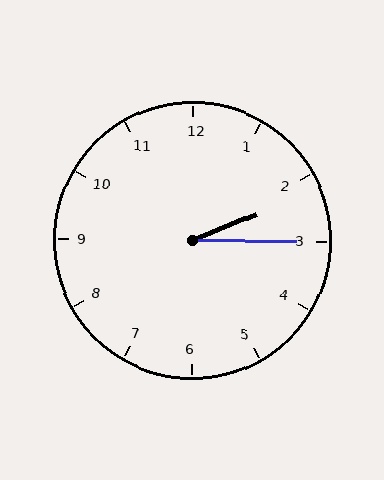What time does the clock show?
2:15.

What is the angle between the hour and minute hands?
Approximately 22 degrees.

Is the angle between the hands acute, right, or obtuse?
It is acute.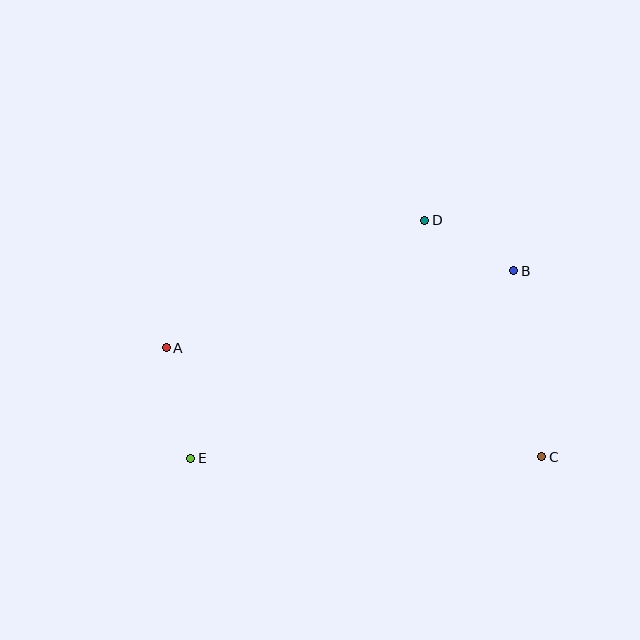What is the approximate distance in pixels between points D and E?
The distance between D and E is approximately 334 pixels.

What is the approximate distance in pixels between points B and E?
The distance between B and E is approximately 374 pixels.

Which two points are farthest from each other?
Points A and C are farthest from each other.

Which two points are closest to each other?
Points B and D are closest to each other.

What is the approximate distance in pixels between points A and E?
The distance between A and E is approximately 113 pixels.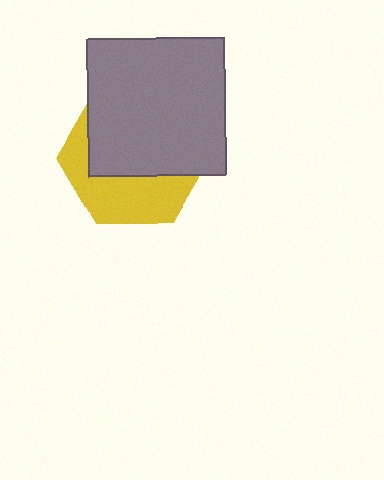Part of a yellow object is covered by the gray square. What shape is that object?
It is a hexagon.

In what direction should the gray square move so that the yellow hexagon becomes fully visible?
The gray square should move up. That is the shortest direction to clear the overlap and leave the yellow hexagon fully visible.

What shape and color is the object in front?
The object in front is a gray square.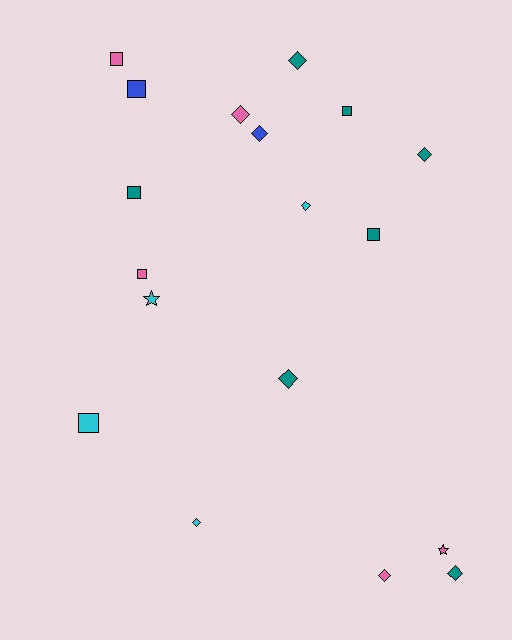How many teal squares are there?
There are 3 teal squares.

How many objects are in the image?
There are 18 objects.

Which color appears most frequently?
Teal, with 7 objects.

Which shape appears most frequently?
Diamond, with 9 objects.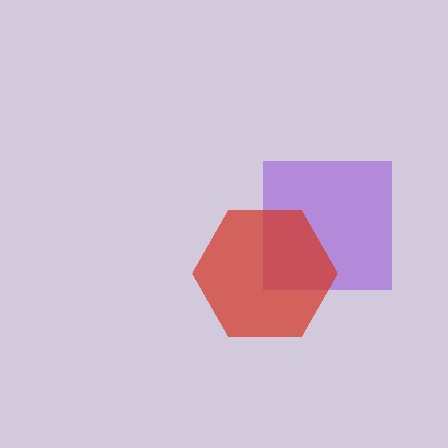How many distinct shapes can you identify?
There are 2 distinct shapes: a purple square, a red hexagon.